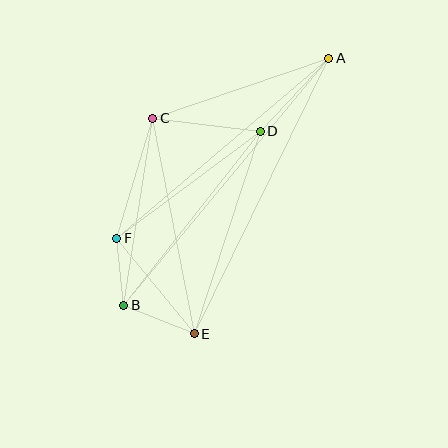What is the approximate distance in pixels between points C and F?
The distance between C and F is approximately 126 pixels.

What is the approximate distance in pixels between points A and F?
The distance between A and F is approximately 278 pixels.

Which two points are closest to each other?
Points B and F are closest to each other.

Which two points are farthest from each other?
Points A and B are farthest from each other.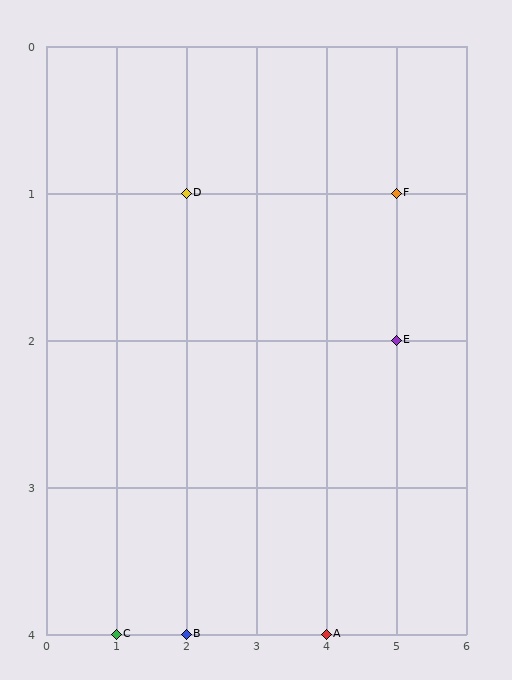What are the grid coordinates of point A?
Point A is at grid coordinates (4, 4).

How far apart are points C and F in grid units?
Points C and F are 4 columns and 3 rows apart (about 5.0 grid units diagonally).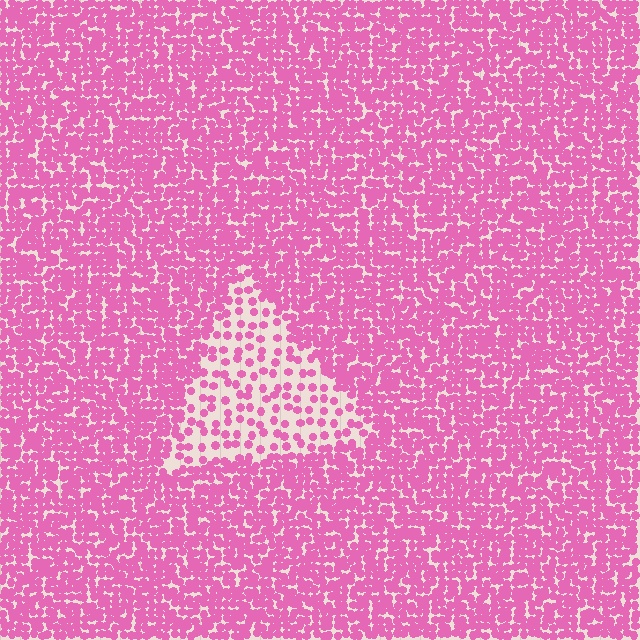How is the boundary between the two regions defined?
The boundary is defined by a change in element density (approximately 2.7x ratio). All elements are the same color, size, and shape.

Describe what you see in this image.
The image contains small pink elements arranged at two different densities. A triangle-shaped region is visible where the elements are less densely packed than the surrounding area.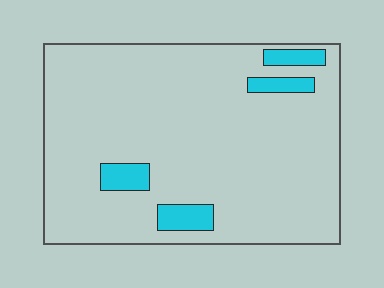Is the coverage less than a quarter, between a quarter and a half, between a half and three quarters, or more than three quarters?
Less than a quarter.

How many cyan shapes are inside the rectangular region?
4.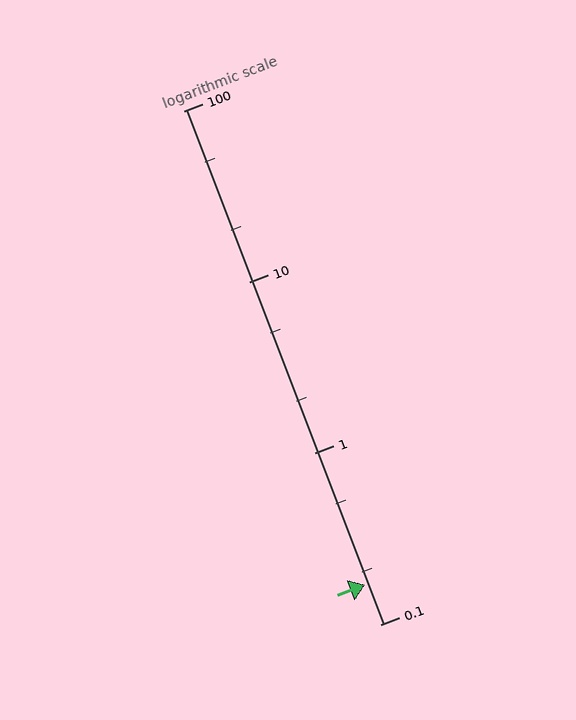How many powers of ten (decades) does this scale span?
The scale spans 3 decades, from 0.1 to 100.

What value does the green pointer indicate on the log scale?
The pointer indicates approximately 0.17.